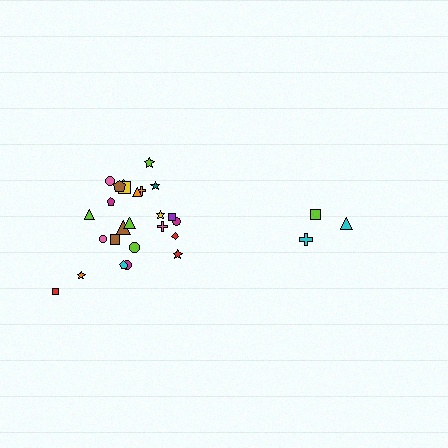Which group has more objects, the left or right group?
The left group.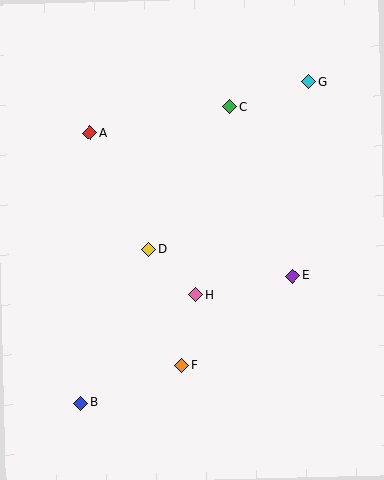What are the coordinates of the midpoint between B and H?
The midpoint between B and H is at (138, 349).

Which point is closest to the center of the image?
Point D at (149, 249) is closest to the center.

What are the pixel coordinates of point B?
Point B is at (81, 403).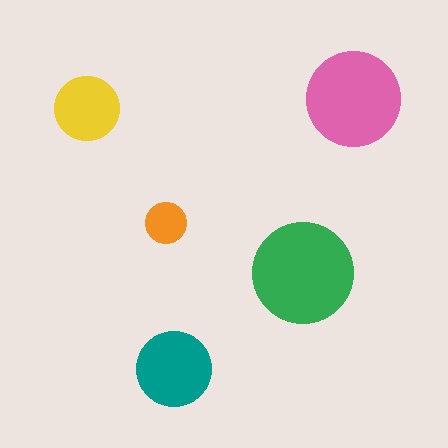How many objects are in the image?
There are 5 objects in the image.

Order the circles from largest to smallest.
the green one, the pink one, the teal one, the yellow one, the orange one.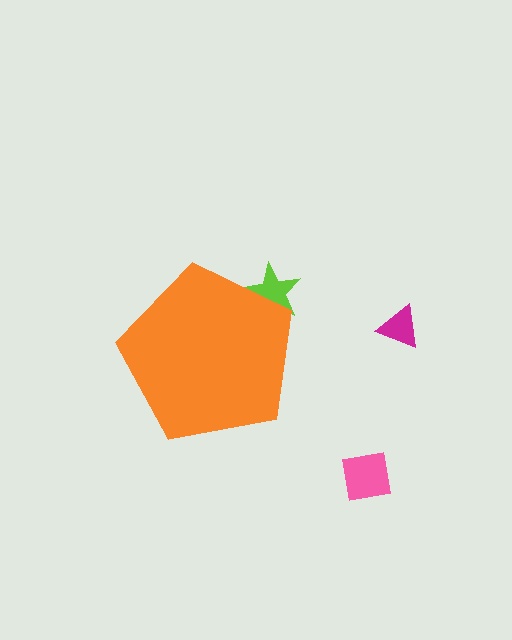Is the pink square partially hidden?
No, the pink square is fully visible.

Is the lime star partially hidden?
Yes, the lime star is partially hidden behind the orange pentagon.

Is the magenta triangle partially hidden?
No, the magenta triangle is fully visible.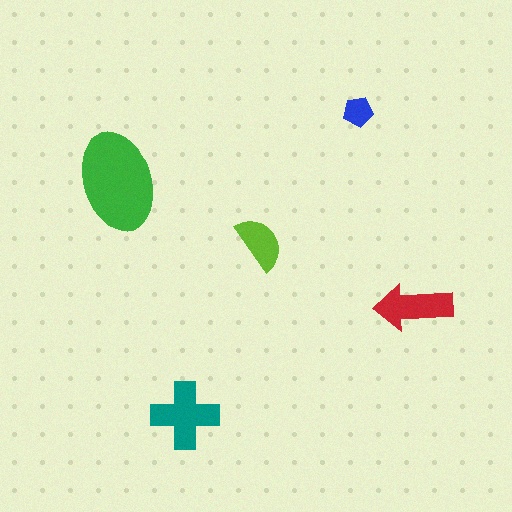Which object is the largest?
The green ellipse.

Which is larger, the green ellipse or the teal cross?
The green ellipse.